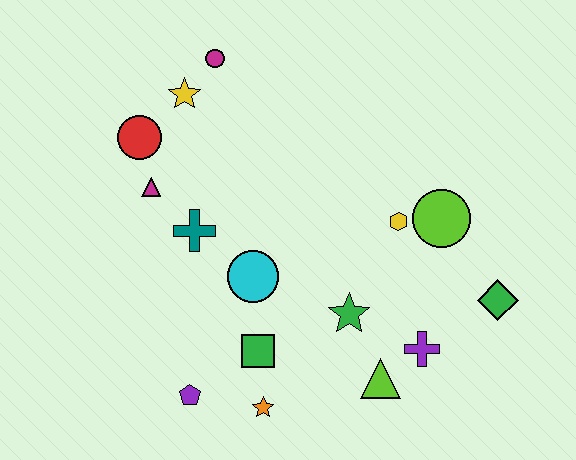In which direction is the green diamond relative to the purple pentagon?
The green diamond is to the right of the purple pentagon.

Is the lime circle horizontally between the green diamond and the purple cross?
Yes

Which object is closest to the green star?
The lime triangle is closest to the green star.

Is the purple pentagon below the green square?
Yes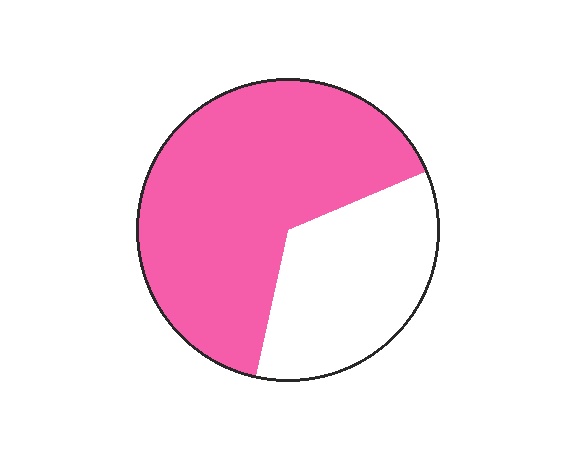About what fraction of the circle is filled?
About two thirds (2/3).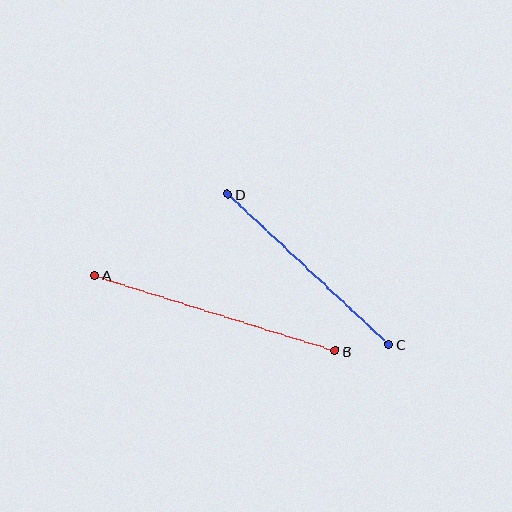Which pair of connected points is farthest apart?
Points A and B are farthest apart.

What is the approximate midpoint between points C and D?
The midpoint is at approximately (308, 269) pixels.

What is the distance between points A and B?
The distance is approximately 252 pixels.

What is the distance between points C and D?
The distance is approximately 220 pixels.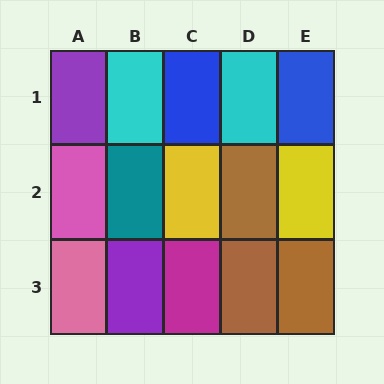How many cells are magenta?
1 cell is magenta.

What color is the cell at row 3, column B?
Purple.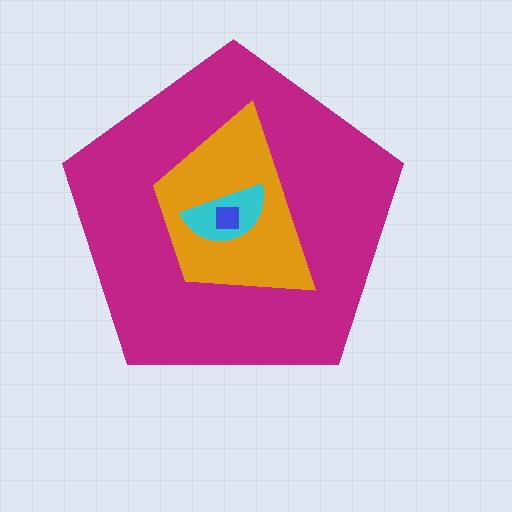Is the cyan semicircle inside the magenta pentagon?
Yes.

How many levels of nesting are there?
4.